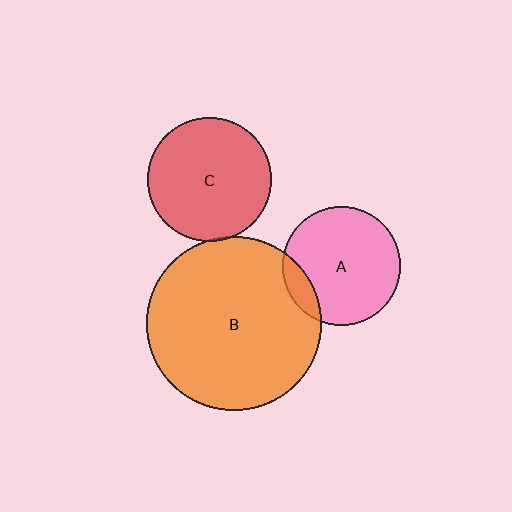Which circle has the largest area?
Circle B (orange).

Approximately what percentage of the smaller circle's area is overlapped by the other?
Approximately 5%.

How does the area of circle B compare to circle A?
Approximately 2.2 times.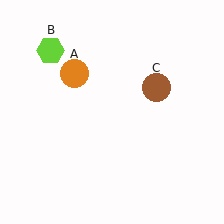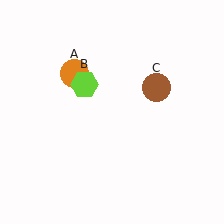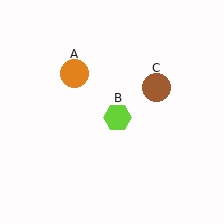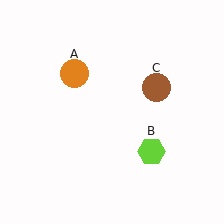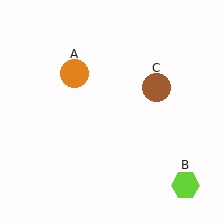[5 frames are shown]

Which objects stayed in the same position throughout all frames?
Orange circle (object A) and brown circle (object C) remained stationary.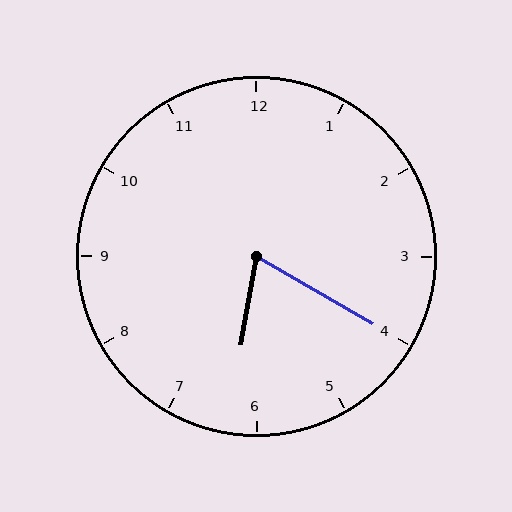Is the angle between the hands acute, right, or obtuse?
It is acute.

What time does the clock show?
6:20.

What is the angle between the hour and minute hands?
Approximately 70 degrees.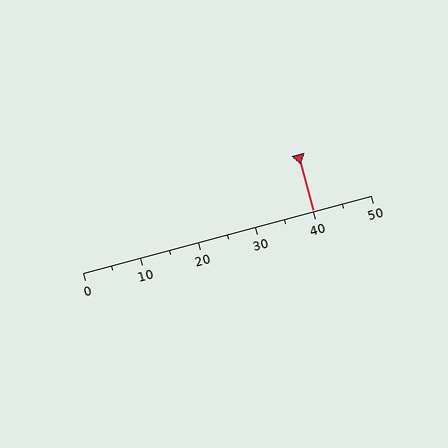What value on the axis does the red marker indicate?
The marker indicates approximately 40.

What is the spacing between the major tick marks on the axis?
The major ticks are spaced 10 apart.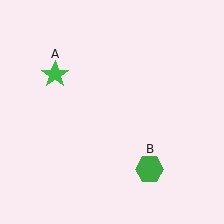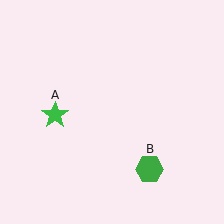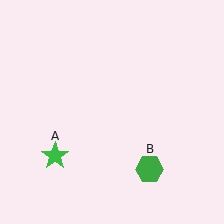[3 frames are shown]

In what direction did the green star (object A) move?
The green star (object A) moved down.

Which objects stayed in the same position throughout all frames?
Green hexagon (object B) remained stationary.